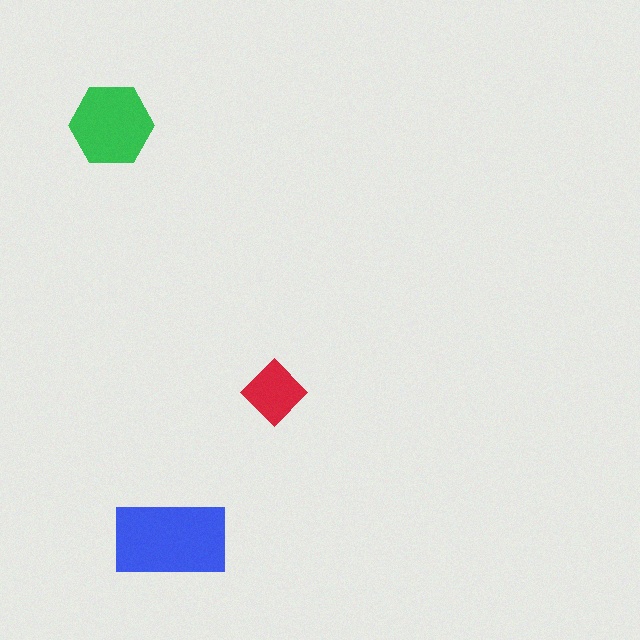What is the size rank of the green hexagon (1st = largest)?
2nd.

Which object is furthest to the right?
The red diamond is rightmost.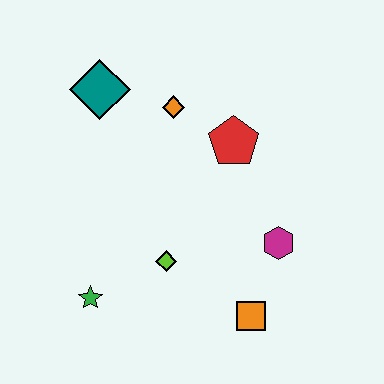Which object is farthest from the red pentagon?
The green star is farthest from the red pentagon.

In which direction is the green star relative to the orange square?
The green star is to the left of the orange square.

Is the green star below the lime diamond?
Yes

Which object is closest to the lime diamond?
The green star is closest to the lime diamond.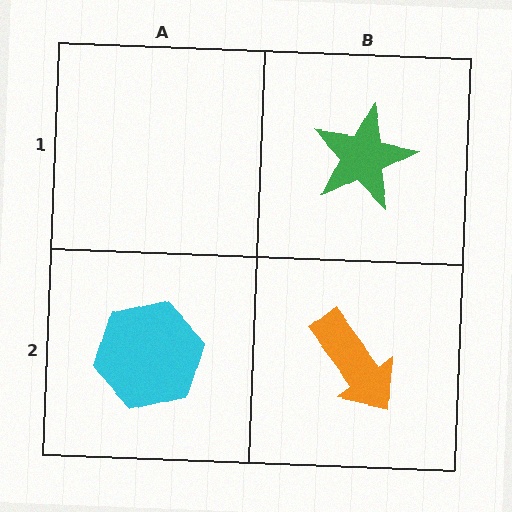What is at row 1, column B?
A green star.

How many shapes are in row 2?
2 shapes.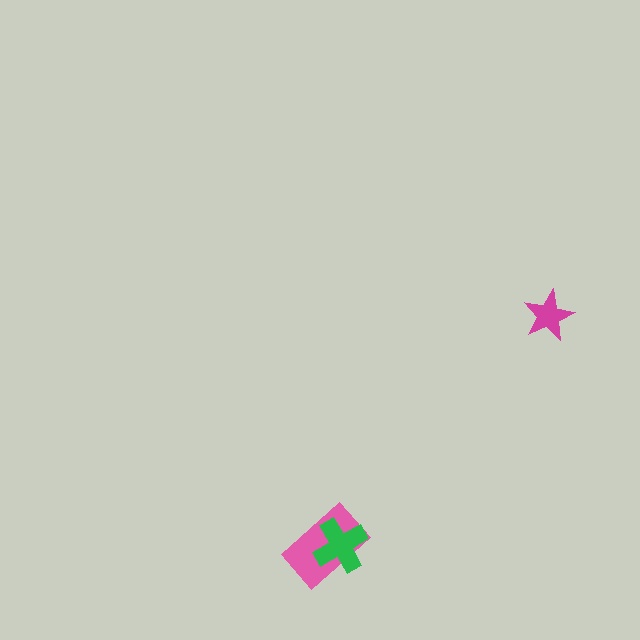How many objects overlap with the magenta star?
0 objects overlap with the magenta star.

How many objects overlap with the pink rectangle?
1 object overlaps with the pink rectangle.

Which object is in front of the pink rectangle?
The green cross is in front of the pink rectangle.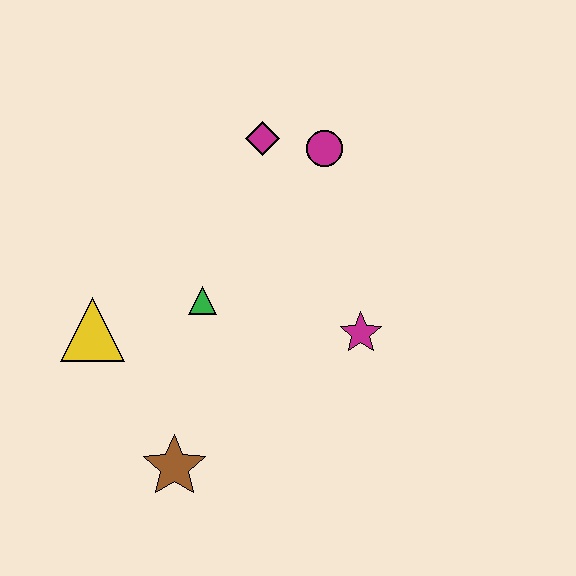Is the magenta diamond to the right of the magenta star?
No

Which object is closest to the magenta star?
The green triangle is closest to the magenta star.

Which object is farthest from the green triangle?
The magenta circle is farthest from the green triangle.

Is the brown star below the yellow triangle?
Yes